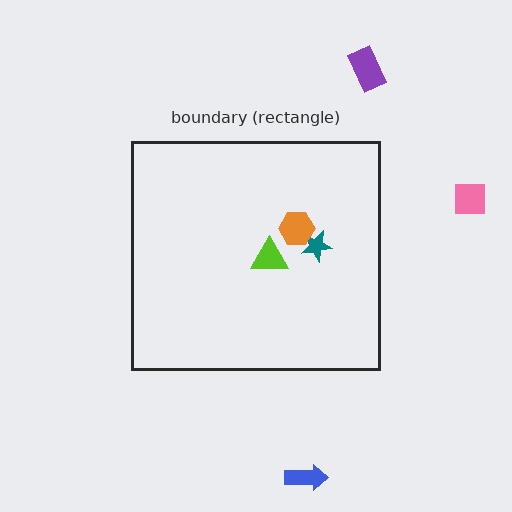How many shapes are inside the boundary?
3 inside, 3 outside.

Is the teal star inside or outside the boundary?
Inside.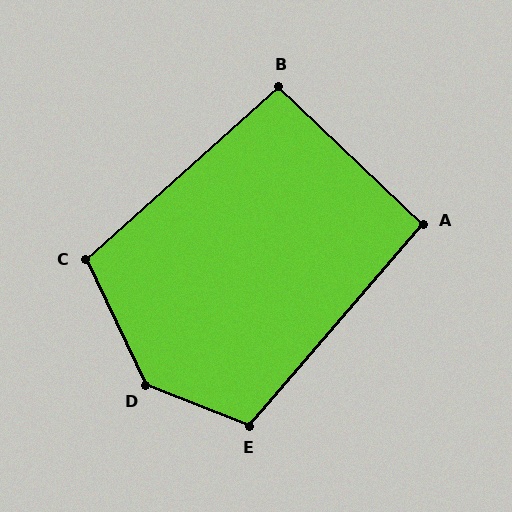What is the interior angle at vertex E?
Approximately 109 degrees (obtuse).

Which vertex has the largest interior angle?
D, at approximately 137 degrees.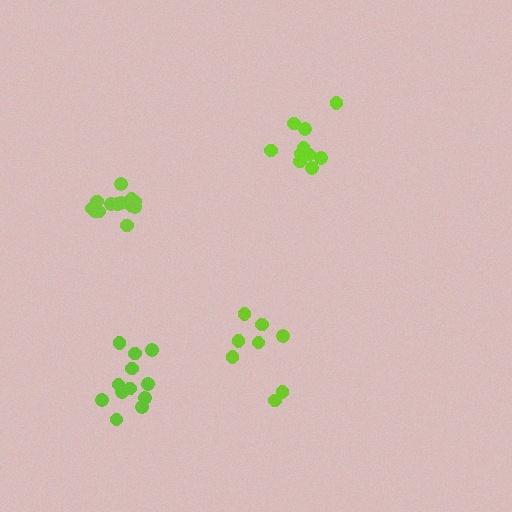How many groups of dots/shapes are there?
There are 4 groups.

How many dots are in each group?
Group 1: 13 dots, Group 2: 12 dots, Group 3: 10 dots, Group 4: 8 dots (43 total).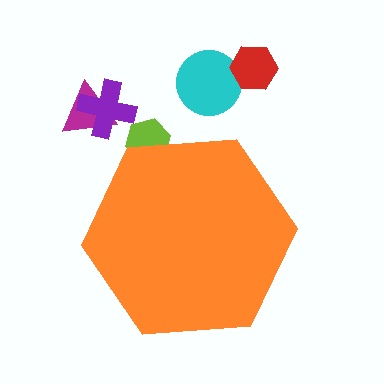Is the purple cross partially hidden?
No, the purple cross is fully visible.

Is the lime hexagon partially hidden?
Yes, the lime hexagon is partially hidden behind the orange hexagon.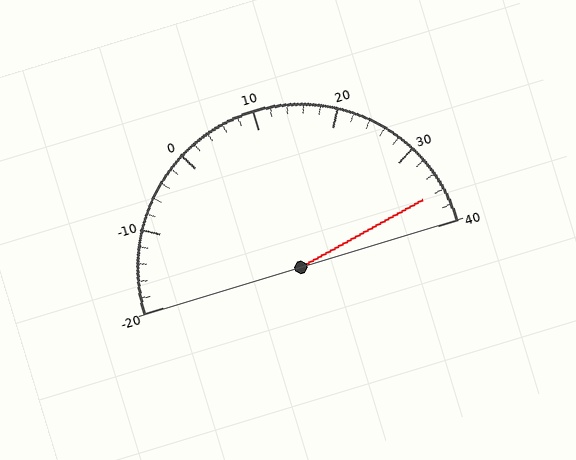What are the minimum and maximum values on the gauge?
The gauge ranges from -20 to 40.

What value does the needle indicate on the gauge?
The needle indicates approximately 36.